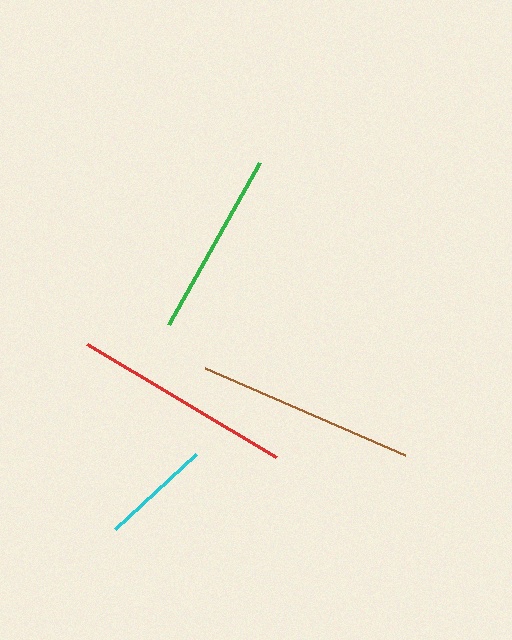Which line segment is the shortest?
The cyan line is the shortest at approximately 111 pixels.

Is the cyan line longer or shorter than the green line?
The green line is longer than the cyan line.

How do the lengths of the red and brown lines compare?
The red and brown lines are approximately the same length.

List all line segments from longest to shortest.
From longest to shortest: red, brown, green, cyan.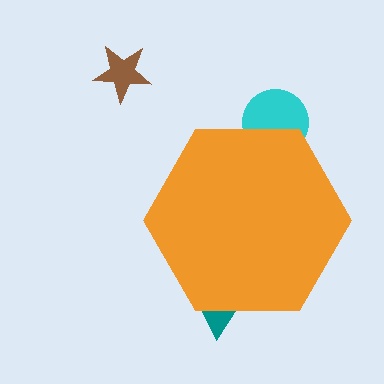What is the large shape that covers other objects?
An orange hexagon.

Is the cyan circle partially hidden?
Yes, the cyan circle is partially hidden behind the orange hexagon.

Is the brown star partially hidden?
No, the brown star is fully visible.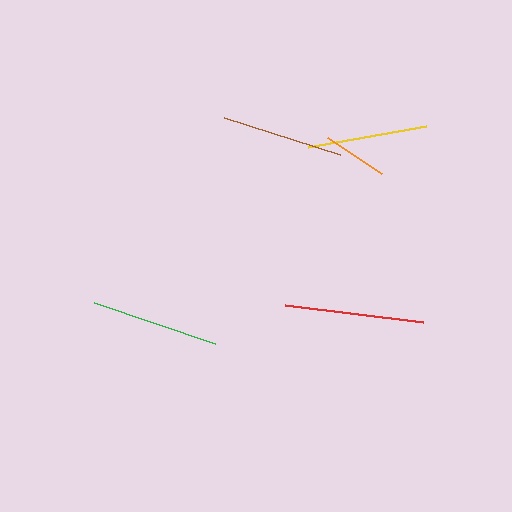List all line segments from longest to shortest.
From longest to shortest: red, green, brown, yellow, orange.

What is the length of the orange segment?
The orange segment is approximately 65 pixels long.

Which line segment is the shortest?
The orange line is the shortest at approximately 65 pixels.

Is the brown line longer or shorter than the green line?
The green line is longer than the brown line.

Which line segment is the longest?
The red line is the longest at approximately 139 pixels.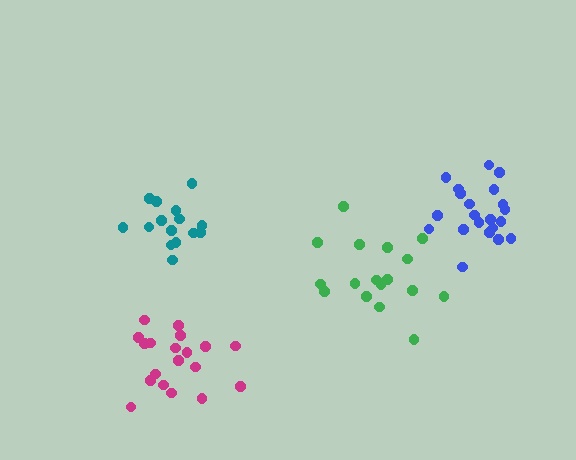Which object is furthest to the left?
The teal cluster is leftmost.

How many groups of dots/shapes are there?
There are 4 groups.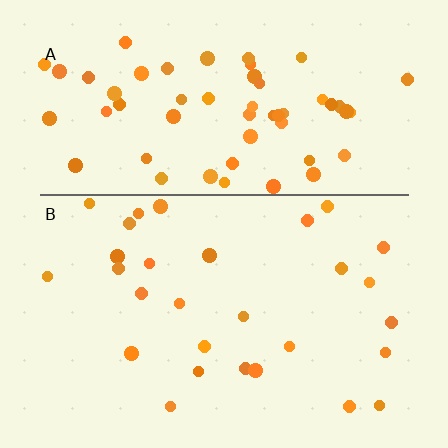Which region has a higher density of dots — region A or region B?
A (the top).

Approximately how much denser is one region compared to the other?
Approximately 2.1× — region A over region B.